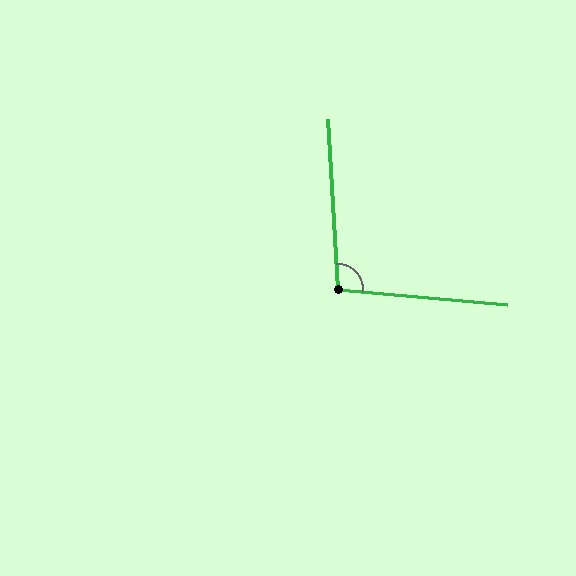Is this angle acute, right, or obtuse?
It is obtuse.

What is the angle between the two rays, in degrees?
Approximately 98 degrees.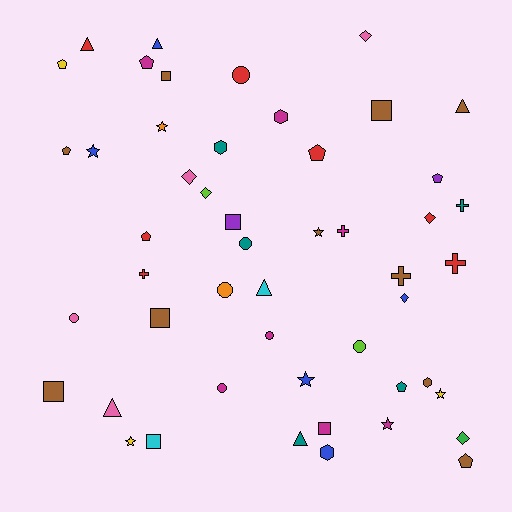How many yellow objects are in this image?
There are 3 yellow objects.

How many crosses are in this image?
There are 5 crosses.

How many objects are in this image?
There are 50 objects.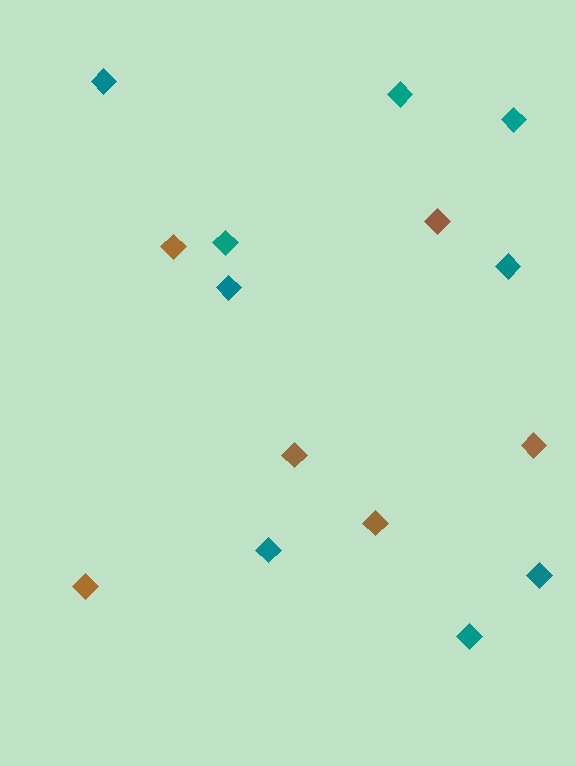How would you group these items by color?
There are 2 groups: one group of brown diamonds (6) and one group of teal diamonds (9).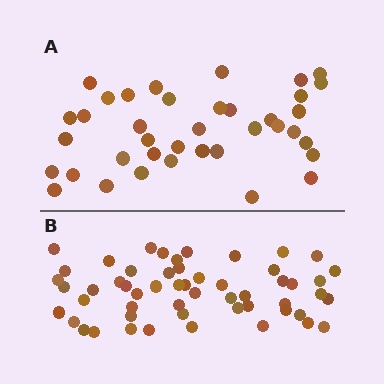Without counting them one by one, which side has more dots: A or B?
Region B (the bottom region) has more dots.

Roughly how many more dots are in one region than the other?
Region B has approximately 15 more dots than region A.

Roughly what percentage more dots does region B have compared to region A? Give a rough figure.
About 40% more.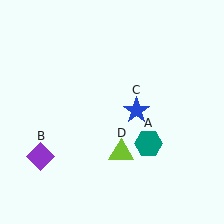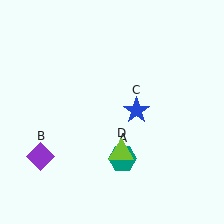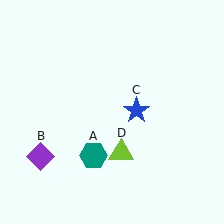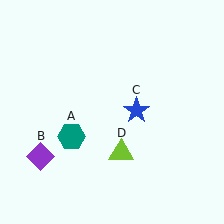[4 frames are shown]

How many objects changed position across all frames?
1 object changed position: teal hexagon (object A).